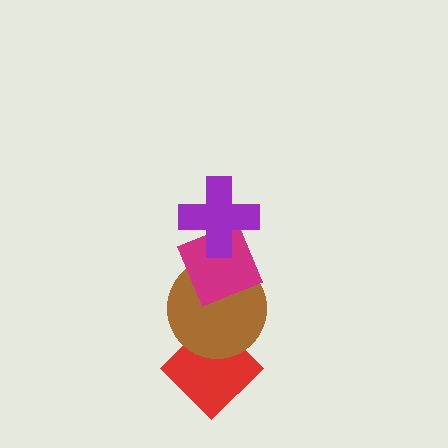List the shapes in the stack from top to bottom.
From top to bottom: the purple cross, the magenta diamond, the brown circle, the red diamond.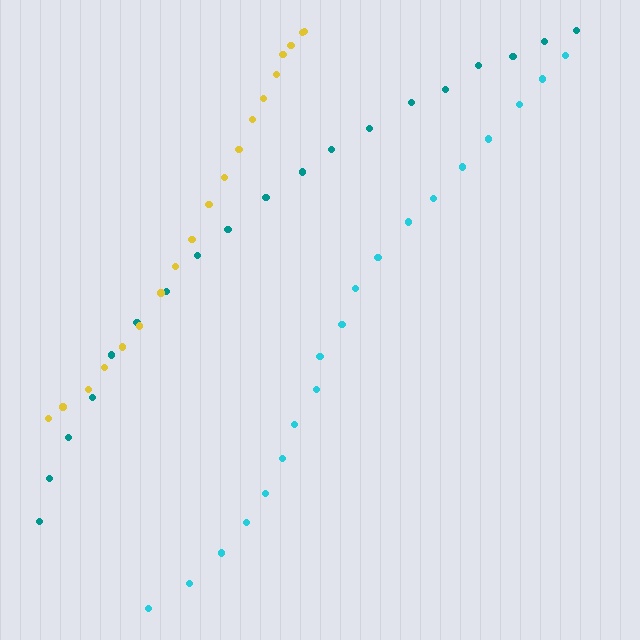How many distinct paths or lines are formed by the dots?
There are 3 distinct paths.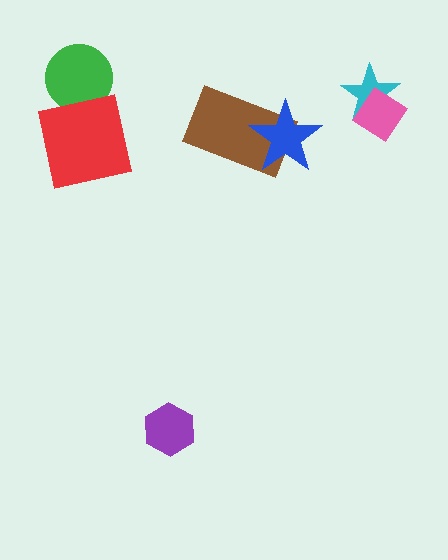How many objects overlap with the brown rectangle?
1 object overlaps with the brown rectangle.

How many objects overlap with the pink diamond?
1 object overlaps with the pink diamond.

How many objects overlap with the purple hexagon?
0 objects overlap with the purple hexagon.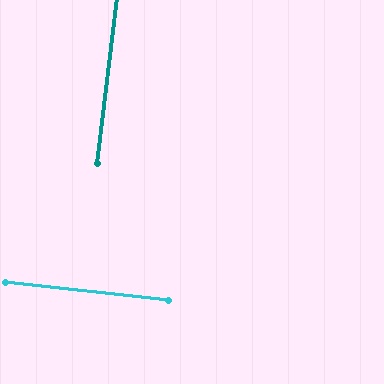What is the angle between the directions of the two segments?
Approximately 89 degrees.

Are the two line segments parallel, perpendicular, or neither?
Perpendicular — they meet at approximately 89°.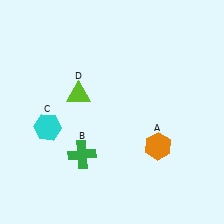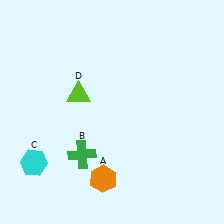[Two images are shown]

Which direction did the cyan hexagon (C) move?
The cyan hexagon (C) moved down.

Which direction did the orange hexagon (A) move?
The orange hexagon (A) moved left.